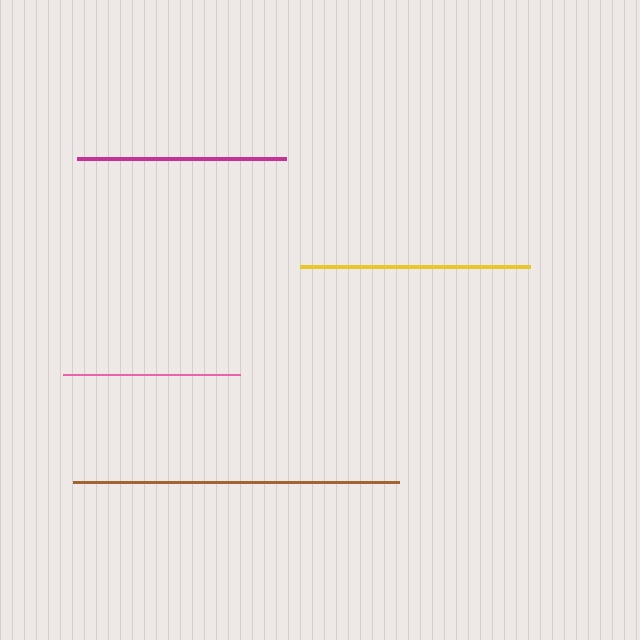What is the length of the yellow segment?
The yellow segment is approximately 230 pixels long.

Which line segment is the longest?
The brown line is the longest at approximately 325 pixels.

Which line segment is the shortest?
The pink line is the shortest at approximately 177 pixels.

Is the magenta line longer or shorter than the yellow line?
The yellow line is longer than the magenta line.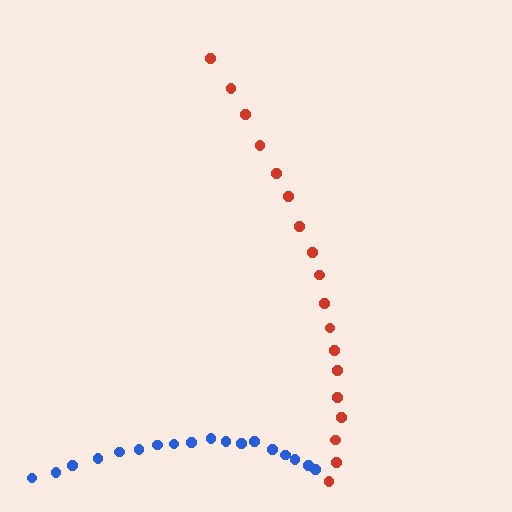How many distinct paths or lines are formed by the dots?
There are 2 distinct paths.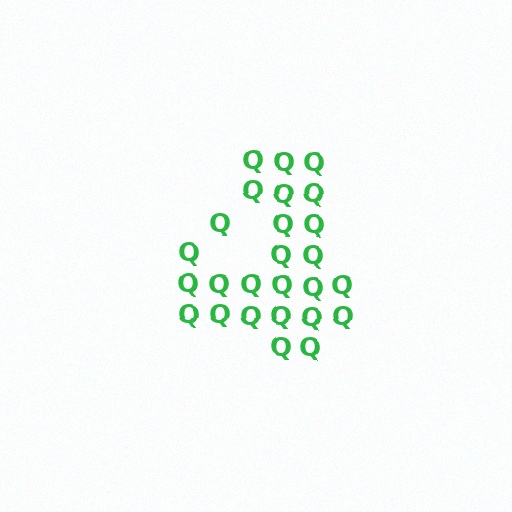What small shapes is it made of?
It is made of small letter Q's.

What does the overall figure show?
The overall figure shows the digit 4.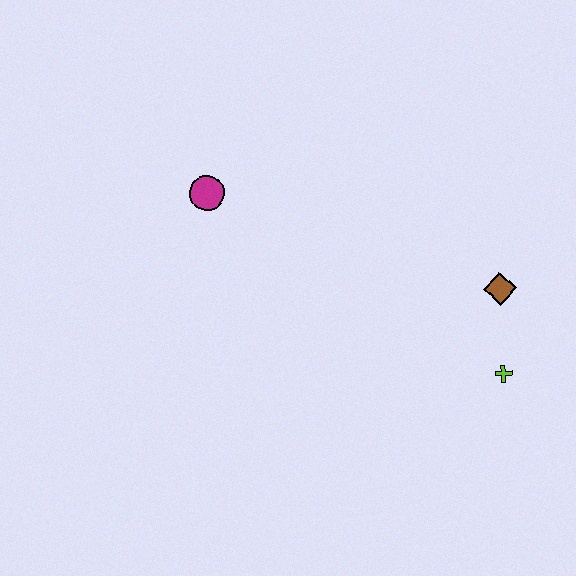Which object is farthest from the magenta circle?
The lime cross is farthest from the magenta circle.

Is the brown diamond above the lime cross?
Yes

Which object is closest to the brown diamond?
The lime cross is closest to the brown diamond.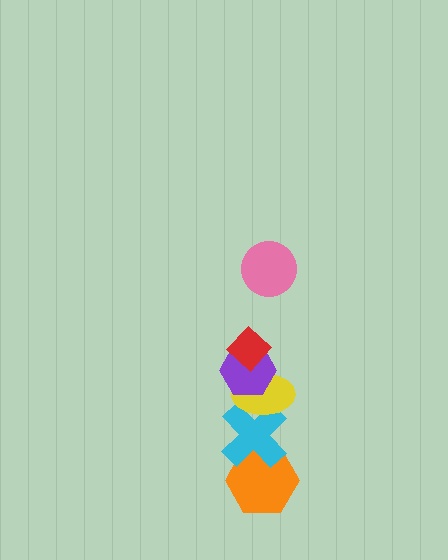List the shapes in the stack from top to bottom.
From top to bottom: the pink circle, the red diamond, the purple hexagon, the yellow ellipse, the cyan cross, the orange hexagon.